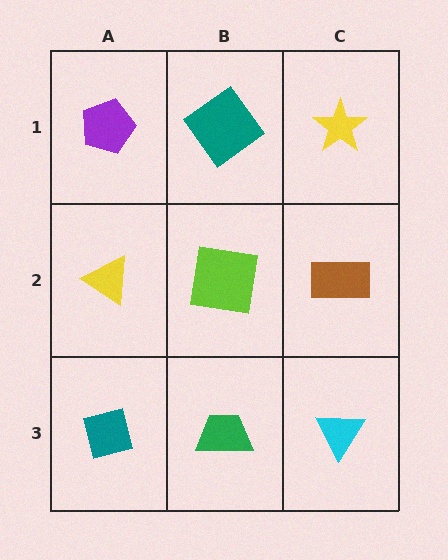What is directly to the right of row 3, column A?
A green trapezoid.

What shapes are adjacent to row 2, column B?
A teal diamond (row 1, column B), a green trapezoid (row 3, column B), a yellow triangle (row 2, column A), a brown rectangle (row 2, column C).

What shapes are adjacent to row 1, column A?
A yellow triangle (row 2, column A), a teal diamond (row 1, column B).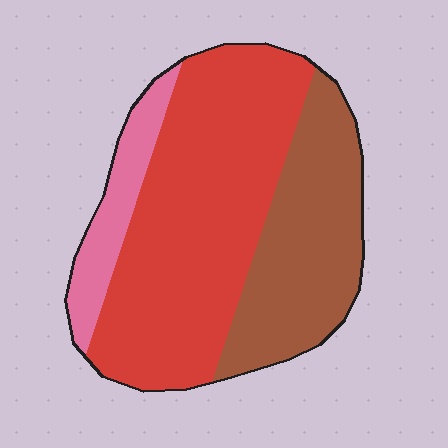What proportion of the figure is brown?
Brown covers about 30% of the figure.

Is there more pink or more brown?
Brown.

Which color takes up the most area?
Red, at roughly 55%.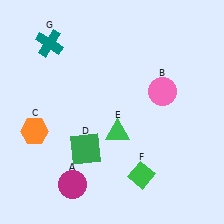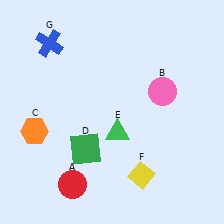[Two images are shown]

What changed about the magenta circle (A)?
In Image 1, A is magenta. In Image 2, it changed to red.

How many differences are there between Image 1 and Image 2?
There are 3 differences between the two images.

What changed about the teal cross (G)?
In Image 1, G is teal. In Image 2, it changed to blue.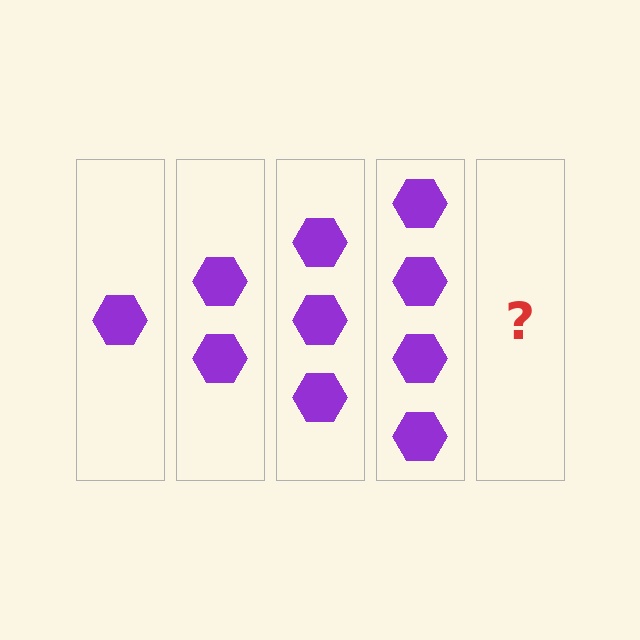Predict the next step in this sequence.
The next step is 5 hexagons.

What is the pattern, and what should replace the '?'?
The pattern is that each step adds one more hexagon. The '?' should be 5 hexagons.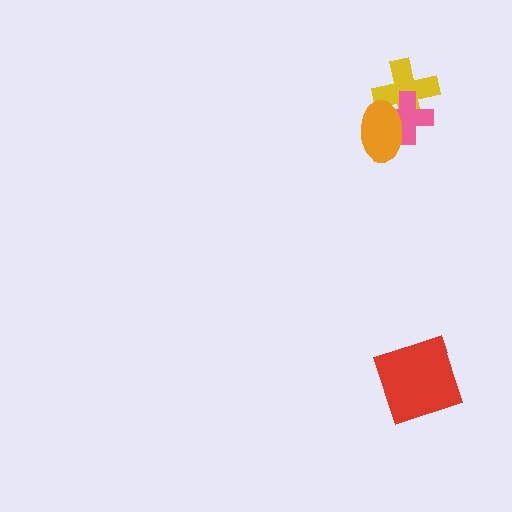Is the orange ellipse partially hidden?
No, no other shape covers it.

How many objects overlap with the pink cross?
2 objects overlap with the pink cross.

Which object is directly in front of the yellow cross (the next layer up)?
The pink cross is directly in front of the yellow cross.